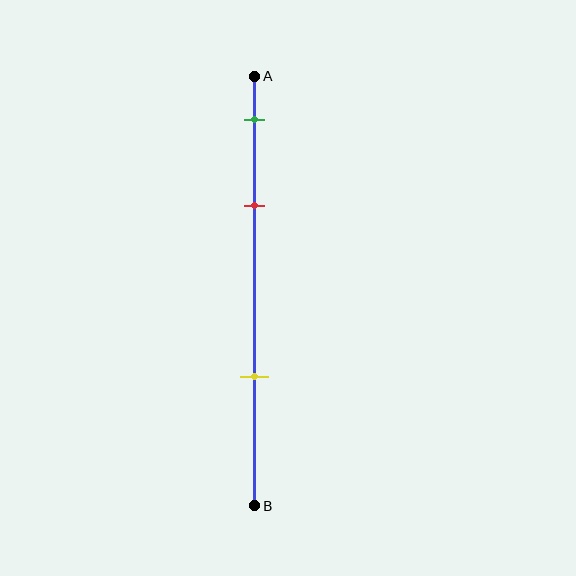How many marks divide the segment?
There are 3 marks dividing the segment.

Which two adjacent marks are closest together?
The green and red marks are the closest adjacent pair.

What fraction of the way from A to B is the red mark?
The red mark is approximately 30% (0.3) of the way from A to B.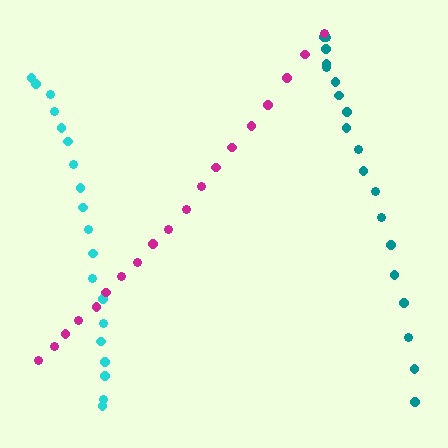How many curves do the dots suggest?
There are 3 distinct paths.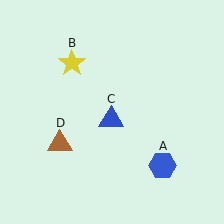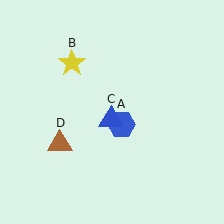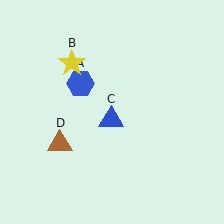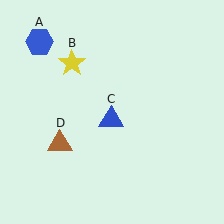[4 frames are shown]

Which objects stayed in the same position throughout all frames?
Yellow star (object B) and blue triangle (object C) and brown triangle (object D) remained stationary.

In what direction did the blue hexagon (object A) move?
The blue hexagon (object A) moved up and to the left.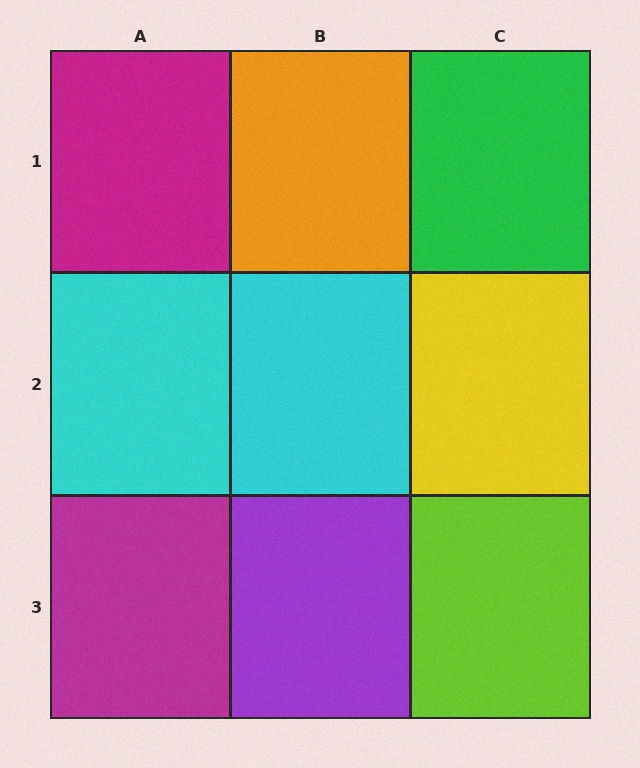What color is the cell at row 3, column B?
Purple.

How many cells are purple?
1 cell is purple.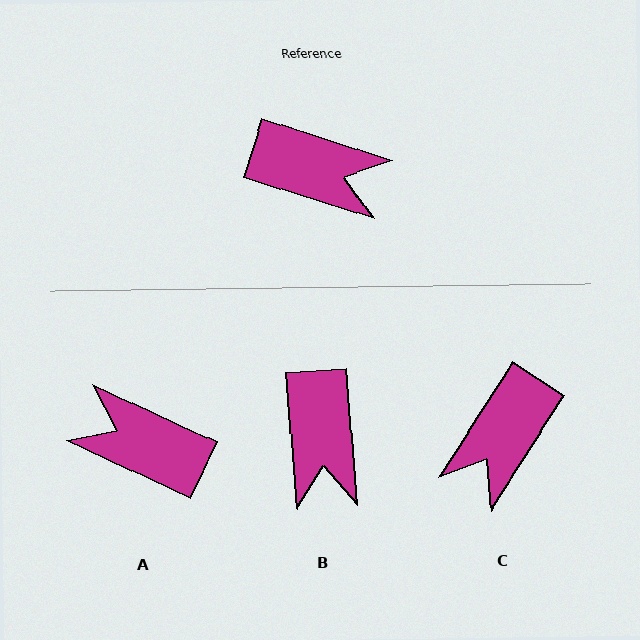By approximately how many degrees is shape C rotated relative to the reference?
Approximately 105 degrees clockwise.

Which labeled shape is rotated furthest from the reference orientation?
A, about 173 degrees away.